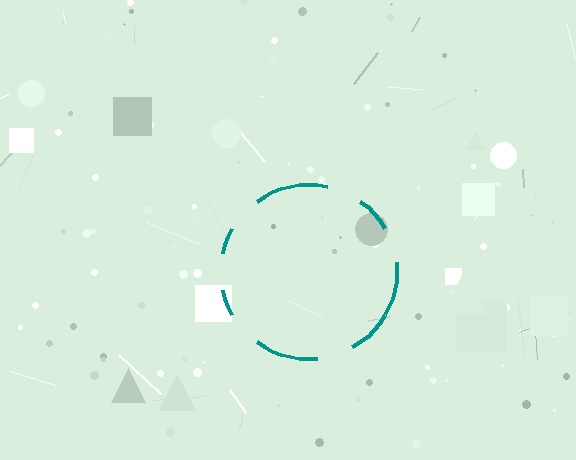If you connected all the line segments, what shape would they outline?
They would outline a circle.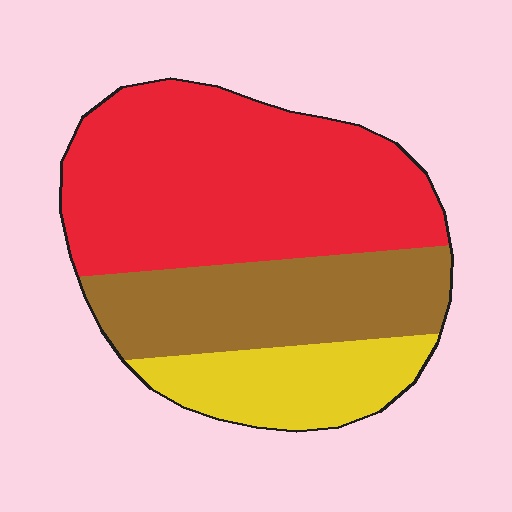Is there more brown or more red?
Red.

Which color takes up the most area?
Red, at roughly 55%.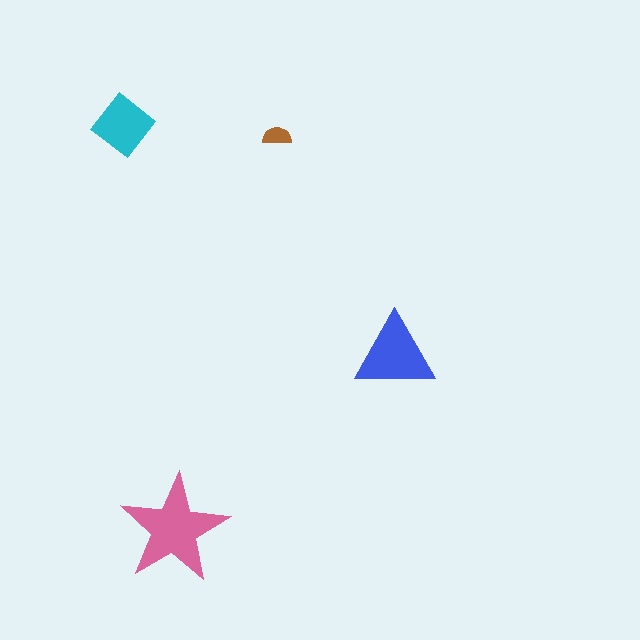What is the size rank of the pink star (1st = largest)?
1st.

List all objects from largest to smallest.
The pink star, the blue triangle, the cyan diamond, the brown semicircle.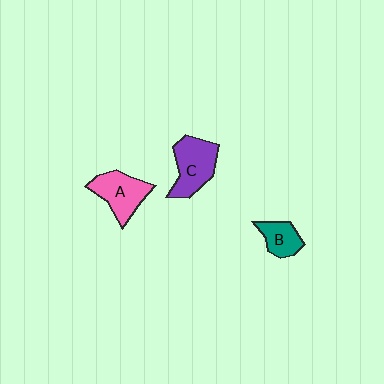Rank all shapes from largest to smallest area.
From largest to smallest: C (purple), A (pink), B (teal).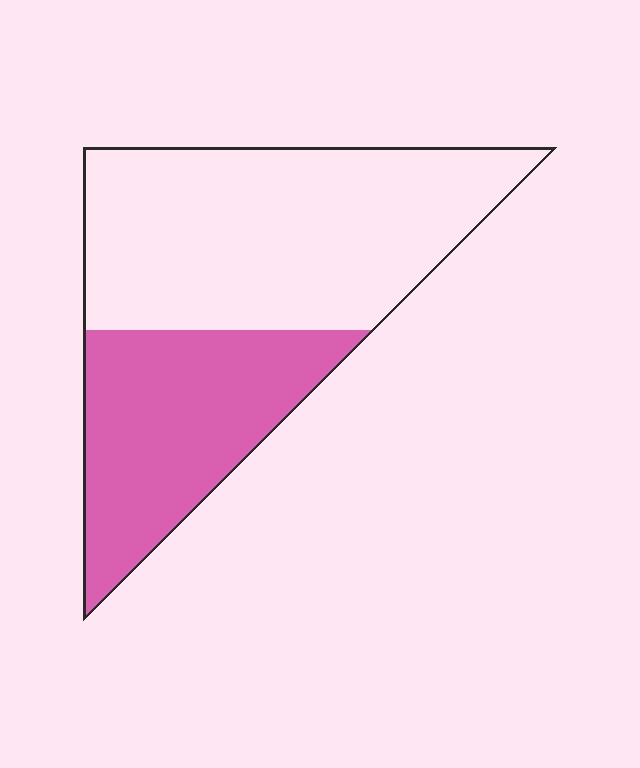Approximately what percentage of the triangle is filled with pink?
Approximately 40%.